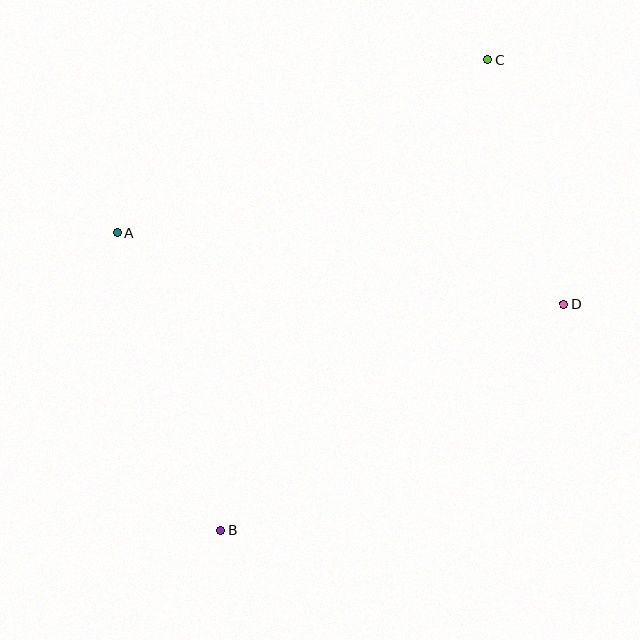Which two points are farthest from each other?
Points B and C are farthest from each other.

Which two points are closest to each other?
Points C and D are closest to each other.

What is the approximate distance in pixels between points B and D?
The distance between B and D is approximately 411 pixels.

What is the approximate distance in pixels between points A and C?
The distance between A and C is approximately 409 pixels.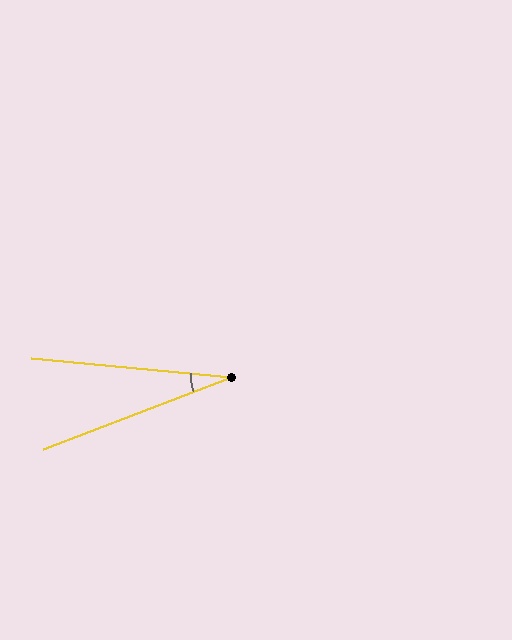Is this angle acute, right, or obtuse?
It is acute.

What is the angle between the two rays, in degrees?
Approximately 26 degrees.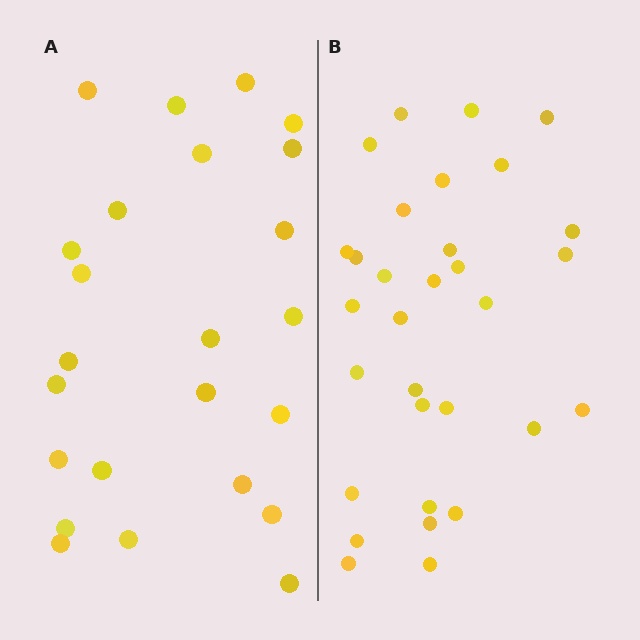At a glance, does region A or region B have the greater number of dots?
Region B (the right region) has more dots.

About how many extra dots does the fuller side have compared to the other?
Region B has roughly 8 or so more dots than region A.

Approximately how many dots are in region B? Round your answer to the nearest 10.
About 30 dots. (The exact count is 31, which rounds to 30.)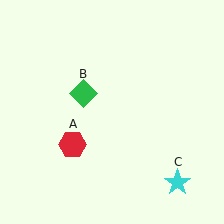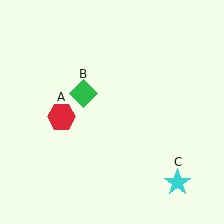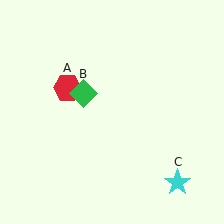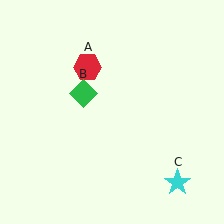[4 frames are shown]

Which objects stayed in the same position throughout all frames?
Green diamond (object B) and cyan star (object C) remained stationary.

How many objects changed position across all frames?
1 object changed position: red hexagon (object A).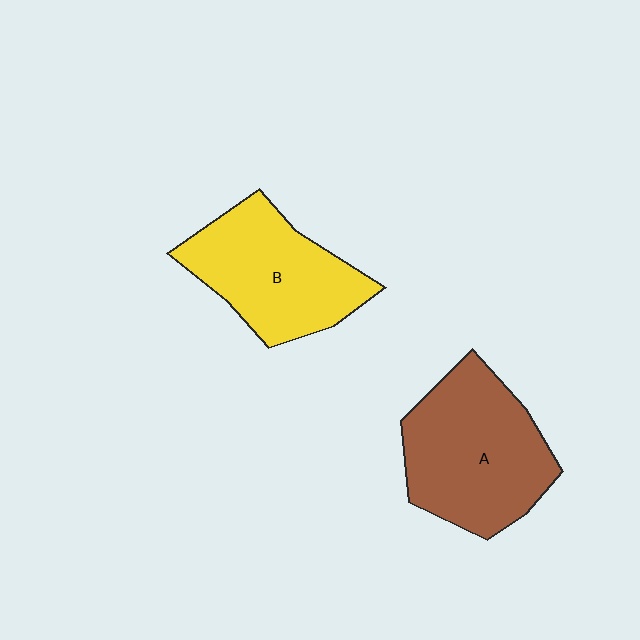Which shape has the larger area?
Shape A (brown).